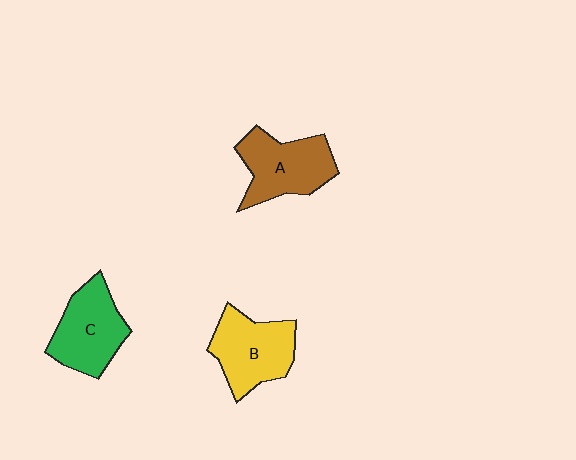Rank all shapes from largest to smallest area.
From largest to smallest: B (yellow), A (brown), C (green).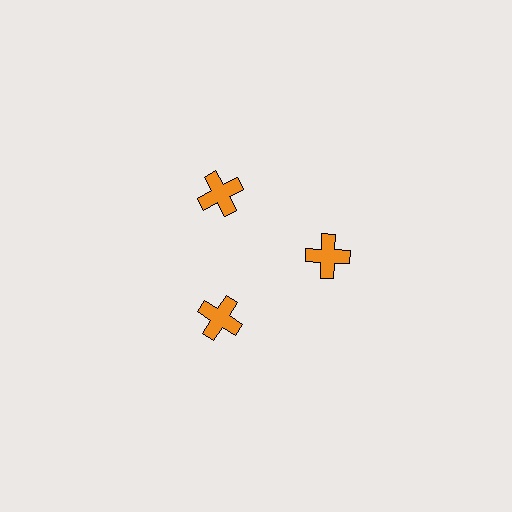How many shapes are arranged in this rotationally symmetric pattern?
There are 3 shapes, arranged in 3 groups of 1.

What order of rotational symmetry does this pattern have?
This pattern has 3-fold rotational symmetry.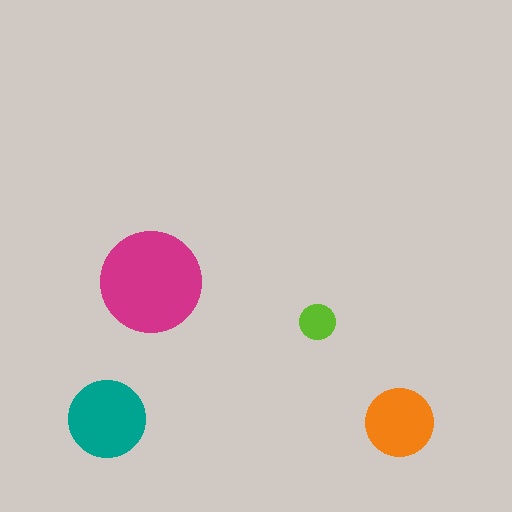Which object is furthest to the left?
The teal circle is leftmost.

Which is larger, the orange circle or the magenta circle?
The magenta one.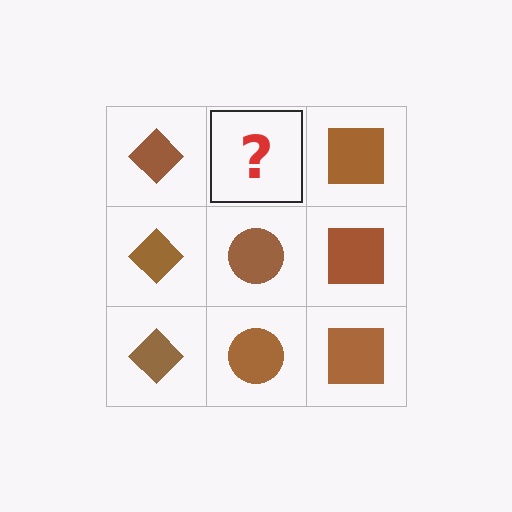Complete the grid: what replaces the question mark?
The question mark should be replaced with a brown circle.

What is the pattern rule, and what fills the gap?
The rule is that each column has a consistent shape. The gap should be filled with a brown circle.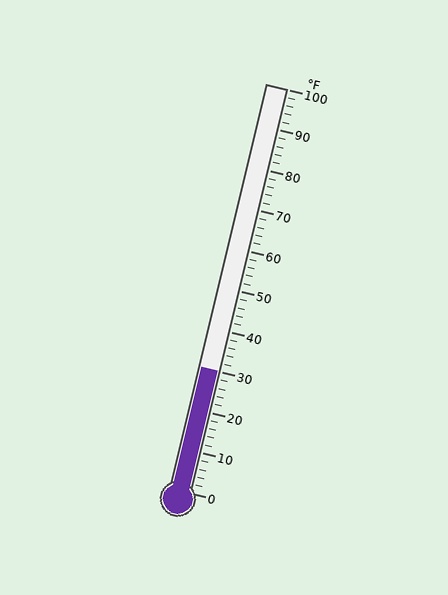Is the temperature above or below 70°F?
The temperature is below 70°F.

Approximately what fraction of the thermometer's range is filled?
The thermometer is filled to approximately 30% of its range.